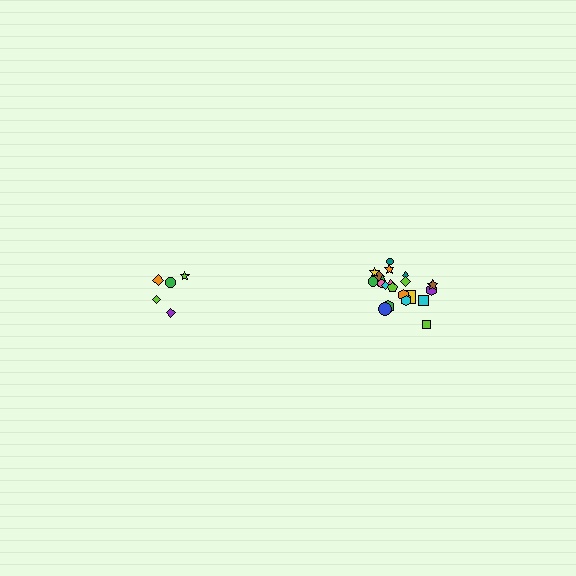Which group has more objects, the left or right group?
The right group.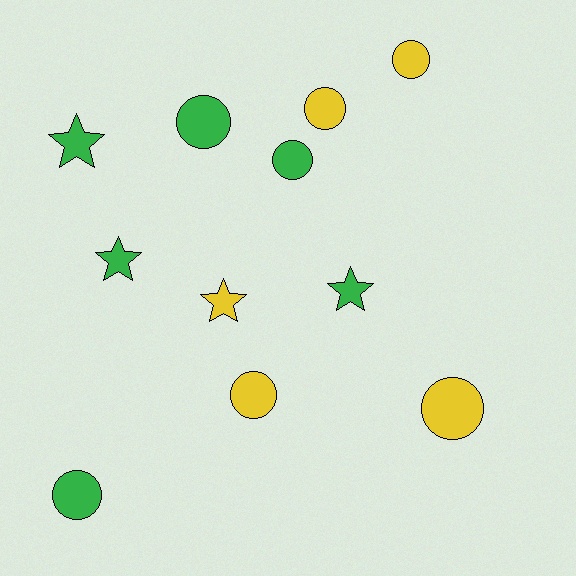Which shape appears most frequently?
Circle, with 7 objects.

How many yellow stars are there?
There is 1 yellow star.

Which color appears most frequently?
Green, with 6 objects.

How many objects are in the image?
There are 11 objects.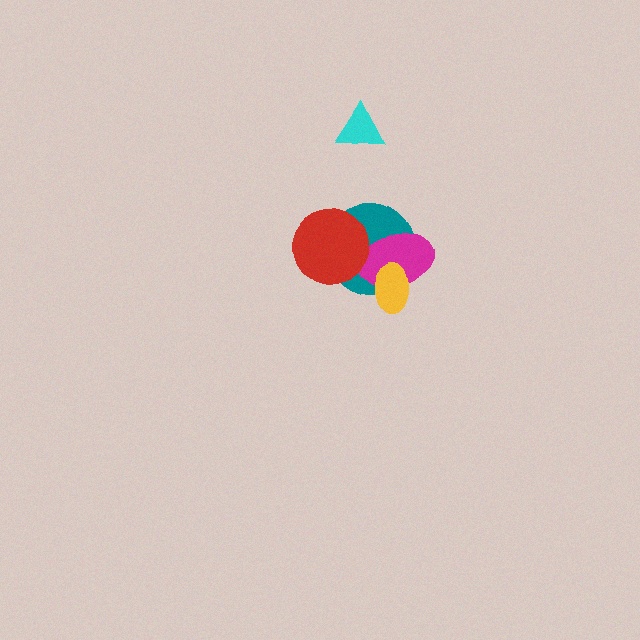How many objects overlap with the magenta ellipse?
3 objects overlap with the magenta ellipse.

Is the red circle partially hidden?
No, no other shape covers it.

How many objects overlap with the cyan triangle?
0 objects overlap with the cyan triangle.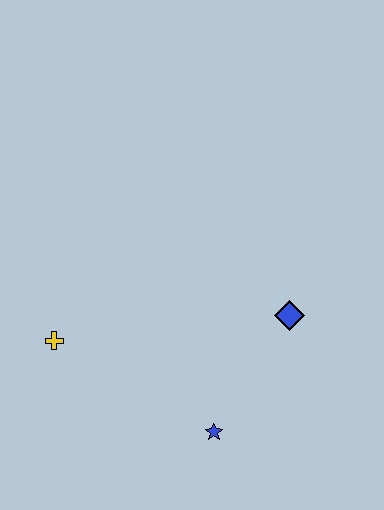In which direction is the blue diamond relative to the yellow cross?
The blue diamond is to the right of the yellow cross.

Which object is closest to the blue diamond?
The blue star is closest to the blue diamond.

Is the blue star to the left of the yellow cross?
No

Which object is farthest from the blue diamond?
The yellow cross is farthest from the blue diamond.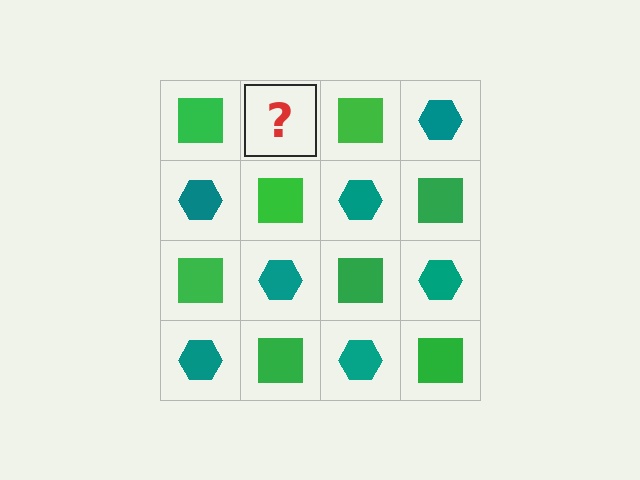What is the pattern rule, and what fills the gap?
The rule is that it alternates green square and teal hexagon in a checkerboard pattern. The gap should be filled with a teal hexagon.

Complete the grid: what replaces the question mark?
The question mark should be replaced with a teal hexagon.